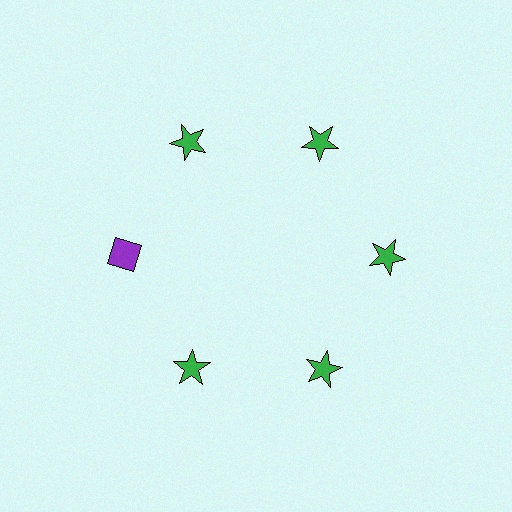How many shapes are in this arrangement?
There are 6 shapes arranged in a ring pattern.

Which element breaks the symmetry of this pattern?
The purple diamond at roughly the 9 o'clock position breaks the symmetry. All other shapes are green stars.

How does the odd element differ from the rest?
It differs in both color (purple instead of green) and shape (diamond instead of star).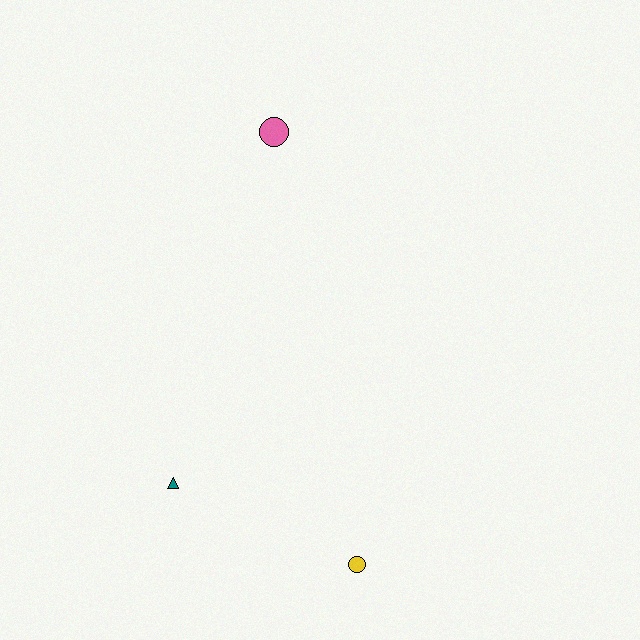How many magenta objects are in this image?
There are no magenta objects.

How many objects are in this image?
There are 3 objects.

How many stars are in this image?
There are no stars.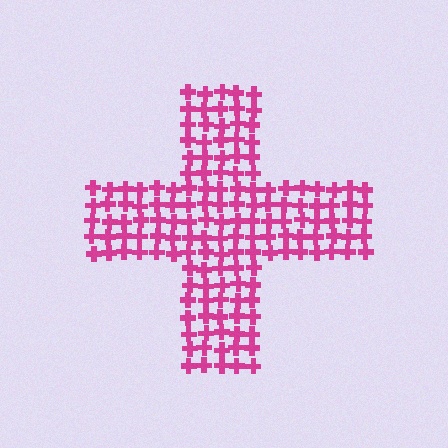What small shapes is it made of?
It is made of small crosses.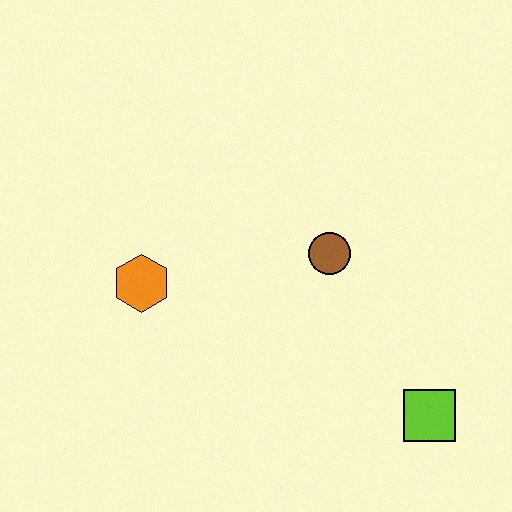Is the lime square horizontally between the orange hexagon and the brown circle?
No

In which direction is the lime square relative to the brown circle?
The lime square is below the brown circle.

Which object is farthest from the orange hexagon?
The lime square is farthest from the orange hexagon.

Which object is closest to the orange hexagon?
The brown circle is closest to the orange hexagon.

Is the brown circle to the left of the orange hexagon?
No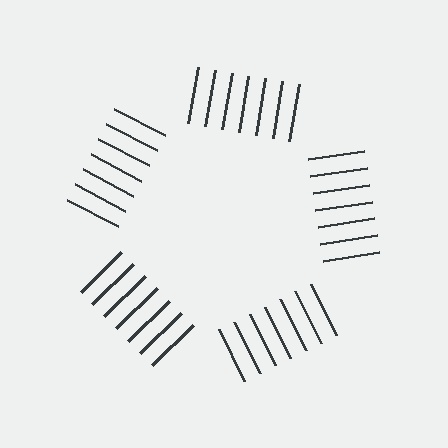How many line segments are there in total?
35 — 7 along each of the 5 edges.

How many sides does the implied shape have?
5 sides — the line-ends trace a pentagon.